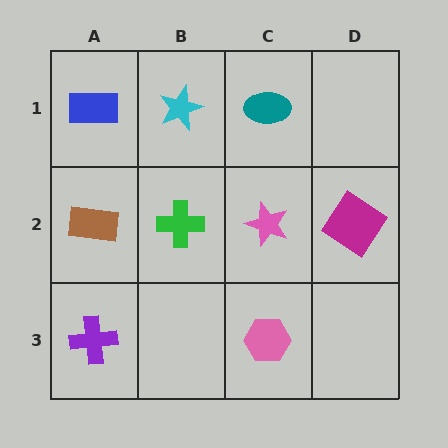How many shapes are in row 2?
4 shapes.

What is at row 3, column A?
A purple cross.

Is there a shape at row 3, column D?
No, that cell is empty.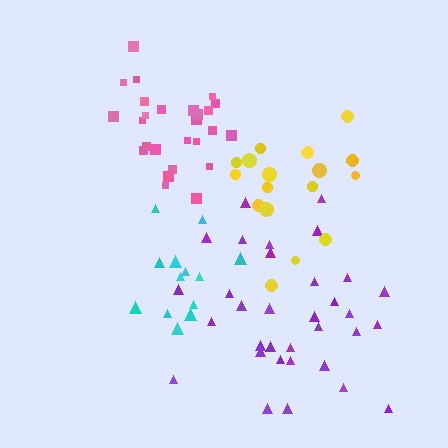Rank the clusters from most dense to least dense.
pink, cyan, yellow, purple.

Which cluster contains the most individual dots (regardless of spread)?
Purple (33).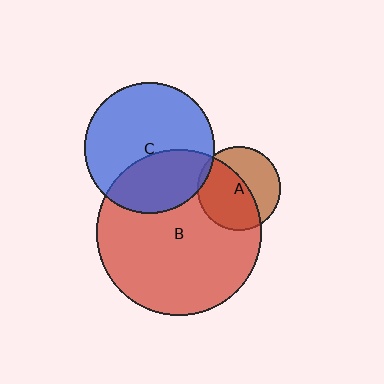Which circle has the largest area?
Circle B (red).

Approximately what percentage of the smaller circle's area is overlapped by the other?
Approximately 55%.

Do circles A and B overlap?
Yes.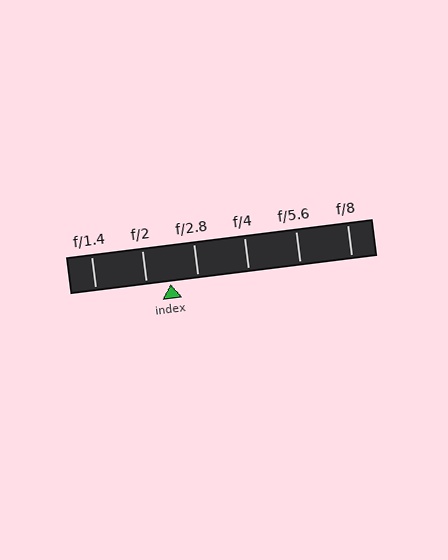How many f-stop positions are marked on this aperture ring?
There are 6 f-stop positions marked.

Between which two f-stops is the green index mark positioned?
The index mark is between f/2 and f/2.8.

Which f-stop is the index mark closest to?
The index mark is closest to f/2.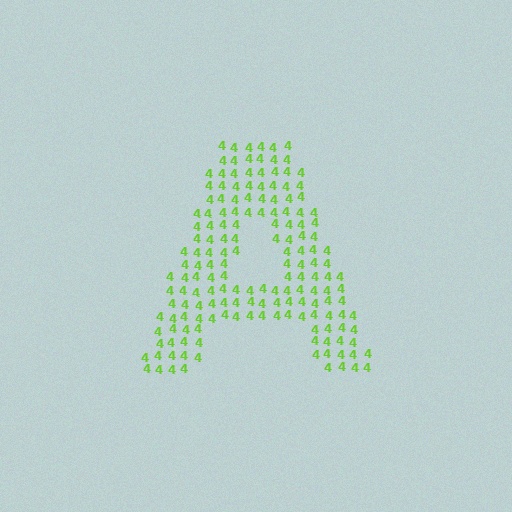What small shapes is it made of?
It is made of small digit 4's.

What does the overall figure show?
The overall figure shows the letter A.